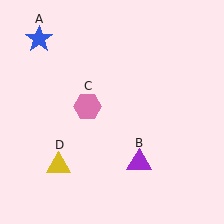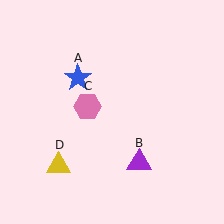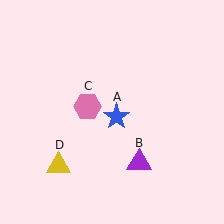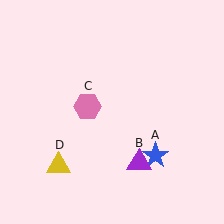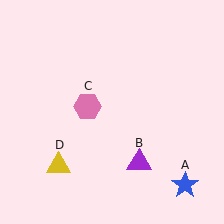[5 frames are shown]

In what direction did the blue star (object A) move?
The blue star (object A) moved down and to the right.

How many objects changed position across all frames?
1 object changed position: blue star (object A).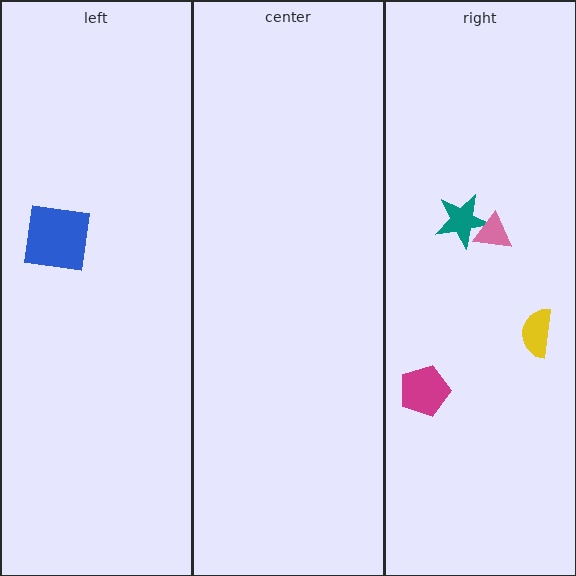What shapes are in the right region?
The magenta pentagon, the teal star, the yellow semicircle, the pink triangle.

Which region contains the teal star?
The right region.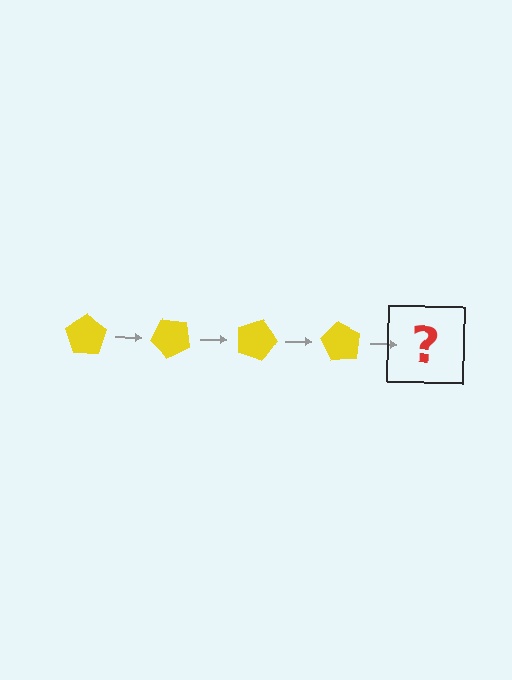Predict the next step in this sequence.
The next step is a yellow pentagon rotated 180 degrees.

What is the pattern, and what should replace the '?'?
The pattern is that the pentagon rotates 45 degrees each step. The '?' should be a yellow pentagon rotated 180 degrees.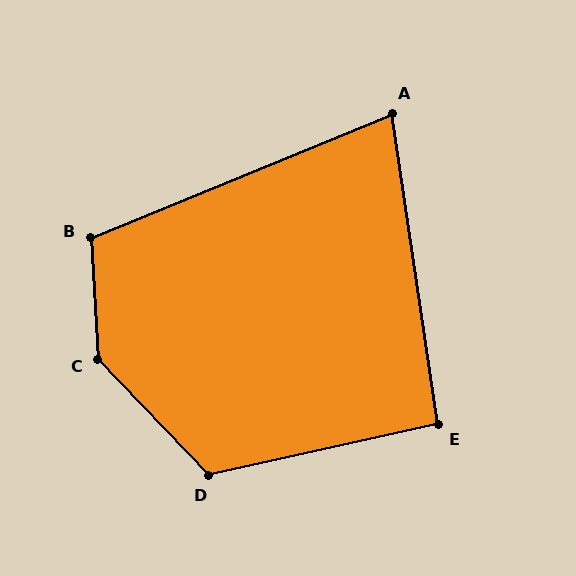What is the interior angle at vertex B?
Approximately 109 degrees (obtuse).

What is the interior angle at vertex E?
Approximately 94 degrees (approximately right).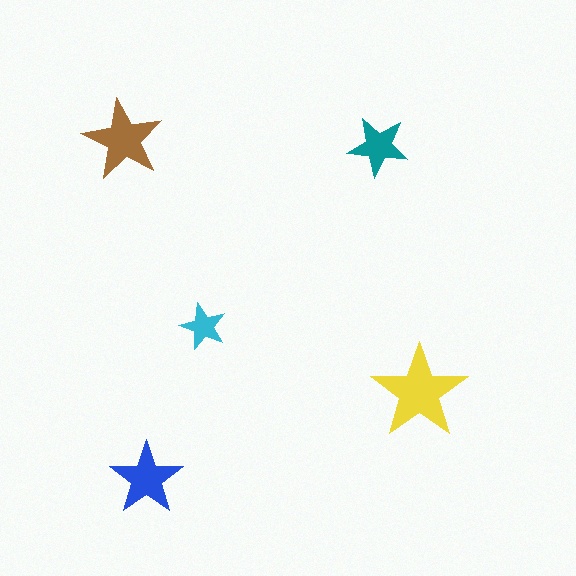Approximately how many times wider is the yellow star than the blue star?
About 1.5 times wider.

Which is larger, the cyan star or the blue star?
The blue one.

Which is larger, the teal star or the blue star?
The blue one.